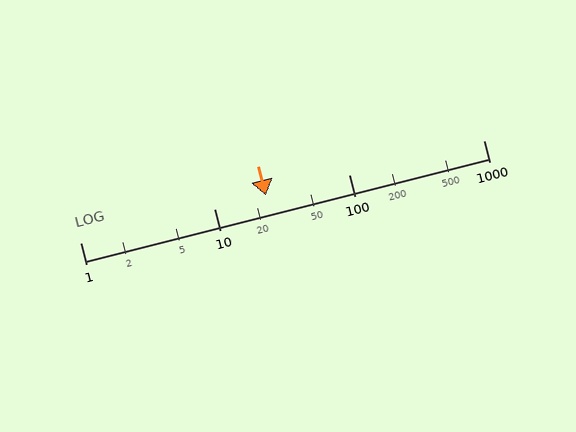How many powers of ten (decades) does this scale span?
The scale spans 3 decades, from 1 to 1000.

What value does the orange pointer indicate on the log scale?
The pointer indicates approximately 24.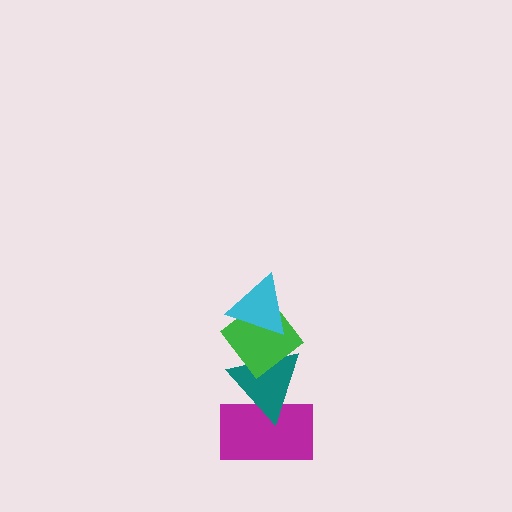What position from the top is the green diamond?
The green diamond is 2nd from the top.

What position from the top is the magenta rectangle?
The magenta rectangle is 4th from the top.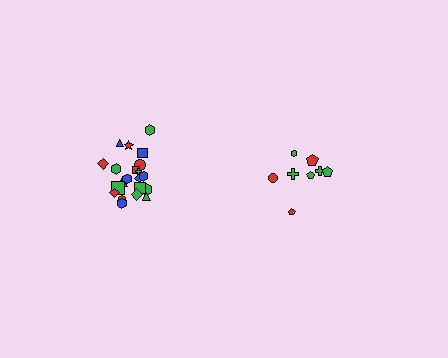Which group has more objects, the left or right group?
The left group.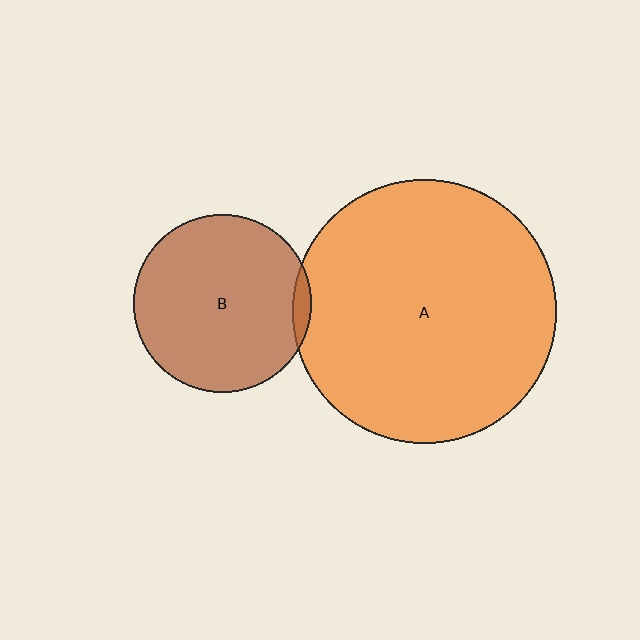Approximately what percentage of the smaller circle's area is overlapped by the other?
Approximately 5%.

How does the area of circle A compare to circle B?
Approximately 2.2 times.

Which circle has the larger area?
Circle A (orange).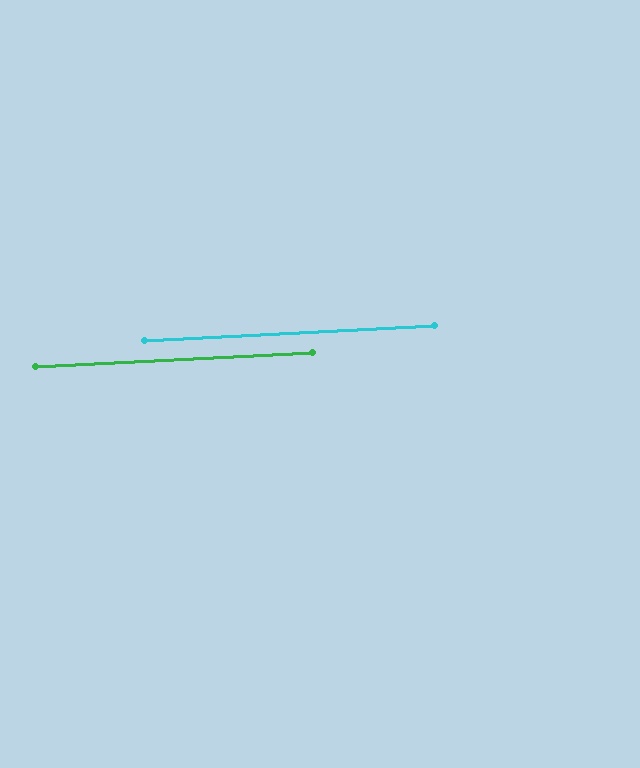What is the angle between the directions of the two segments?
Approximately 0 degrees.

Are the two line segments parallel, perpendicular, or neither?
Parallel — their directions differ by only 0.3°.